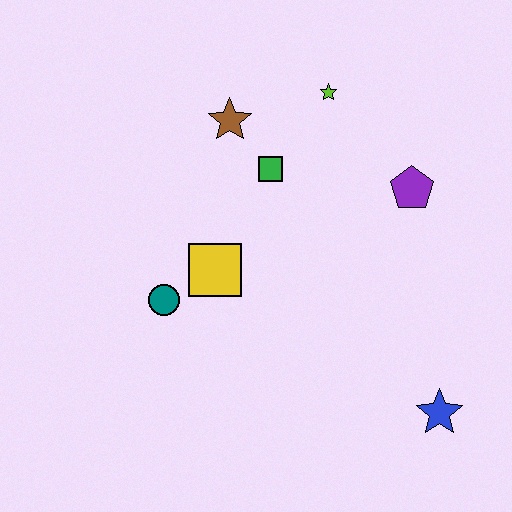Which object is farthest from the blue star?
The brown star is farthest from the blue star.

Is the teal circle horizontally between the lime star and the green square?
No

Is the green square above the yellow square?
Yes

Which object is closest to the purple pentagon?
The lime star is closest to the purple pentagon.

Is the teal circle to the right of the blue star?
No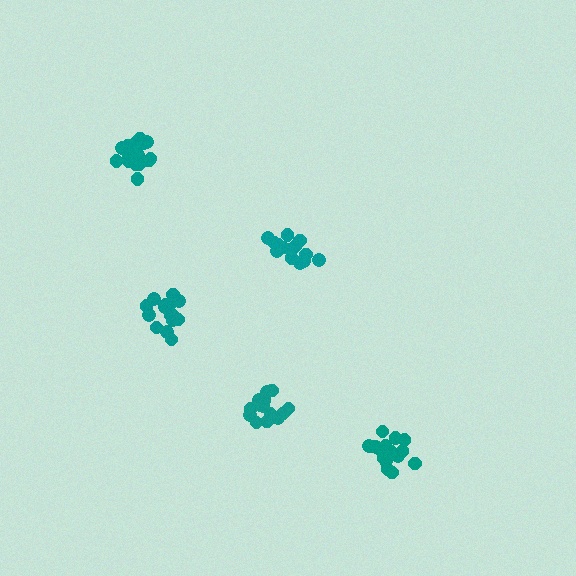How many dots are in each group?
Group 1: 20 dots, Group 2: 17 dots, Group 3: 15 dots, Group 4: 16 dots, Group 5: 20 dots (88 total).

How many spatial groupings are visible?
There are 5 spatial groupings.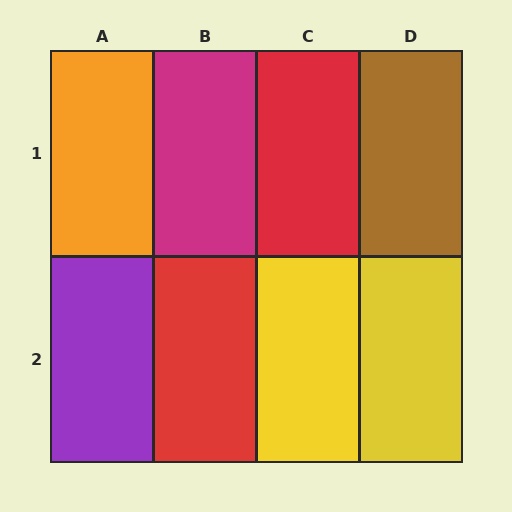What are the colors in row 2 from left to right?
Purple, red, yellow, yellow.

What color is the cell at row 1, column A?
Orange.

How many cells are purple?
1 cell is purple.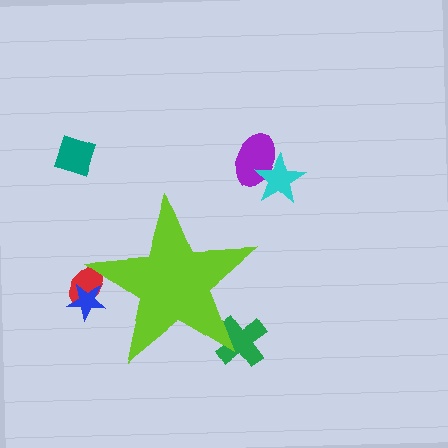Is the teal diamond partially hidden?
No, the teal diamond is fully visible.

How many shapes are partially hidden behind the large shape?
3 shapes are partially hidden.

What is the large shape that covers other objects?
A lime star.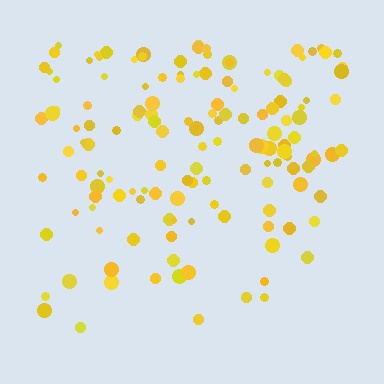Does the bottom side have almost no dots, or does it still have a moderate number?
Still a moderate number, just noticeably fewer than the top.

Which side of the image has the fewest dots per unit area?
The bottom.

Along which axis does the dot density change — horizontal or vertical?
Vertical.